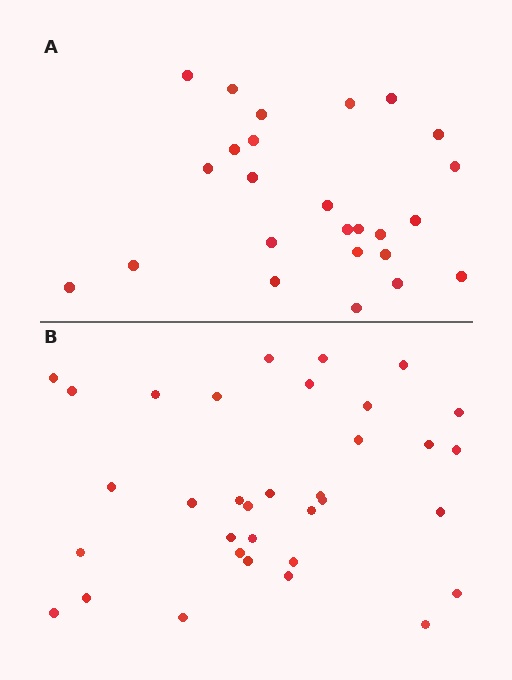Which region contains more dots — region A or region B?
Region B (the bottom region) has more dots.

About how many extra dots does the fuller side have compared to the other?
Region B has roughly 8 or so more dots than region A.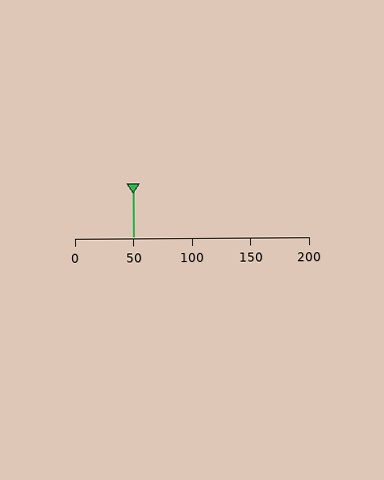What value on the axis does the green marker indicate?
The marker indicates approximately 50.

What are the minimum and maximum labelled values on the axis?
The axis runs from 0 to 200.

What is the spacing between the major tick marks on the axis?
The major ticks are spaced 50 apart.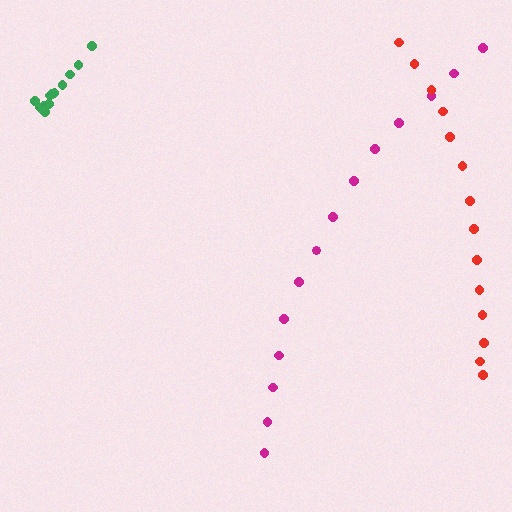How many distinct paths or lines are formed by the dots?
There are 3 distinct paths.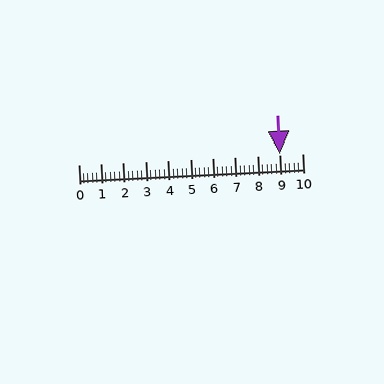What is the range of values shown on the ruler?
The ruler shows values from 0 to 10.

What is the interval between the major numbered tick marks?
The major tick marks are spaced 1 units apart.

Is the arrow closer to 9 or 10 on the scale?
The arrow is closer to 9.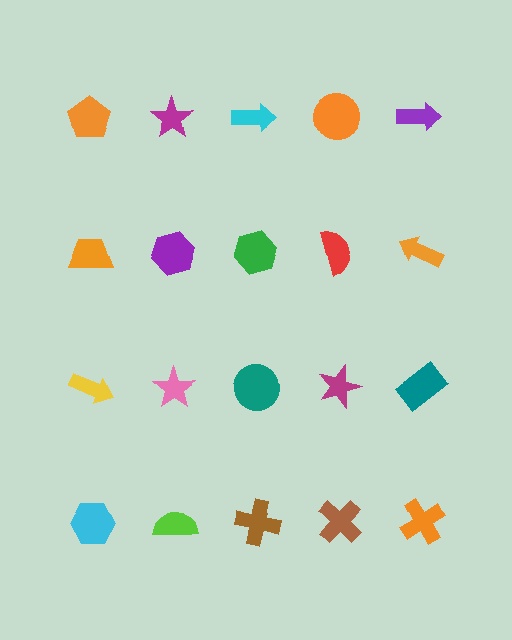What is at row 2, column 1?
An orange trapezoid.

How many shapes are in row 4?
5 shapes.